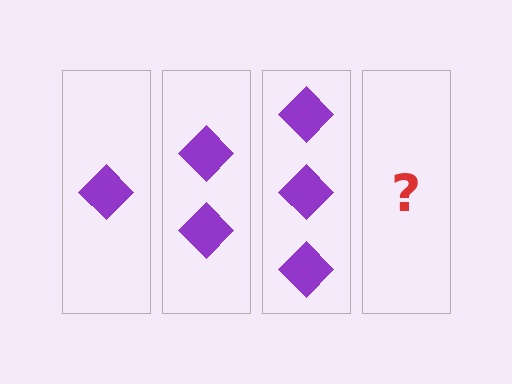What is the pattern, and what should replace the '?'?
The pattern is that each step adds one more diamond. The '?' should be 4 diamonds.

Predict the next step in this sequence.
The next step is 4 diamonds.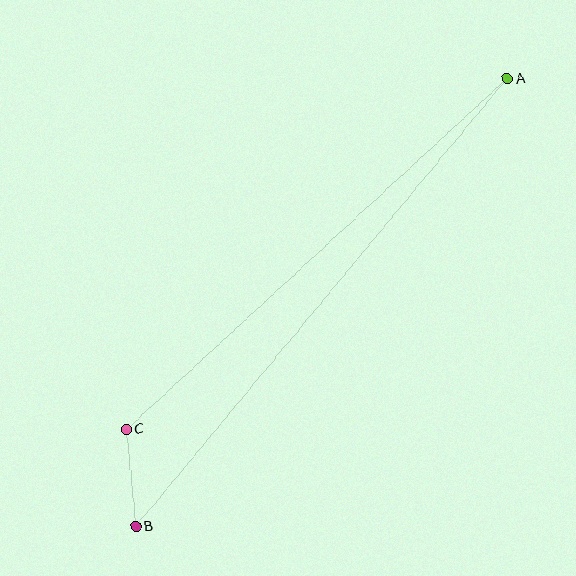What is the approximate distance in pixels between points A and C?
The distance between A and C is approximately 518 pixels.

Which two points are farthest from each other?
Points A and B are farthest from each other.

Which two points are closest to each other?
Points B and C are closest to each other.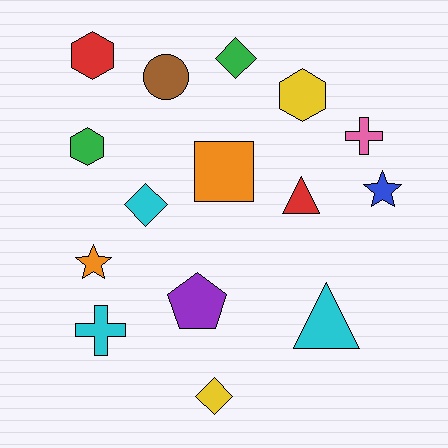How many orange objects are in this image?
There are 2 orange objects.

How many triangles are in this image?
There are 2 triangles.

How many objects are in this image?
There are 15 objects.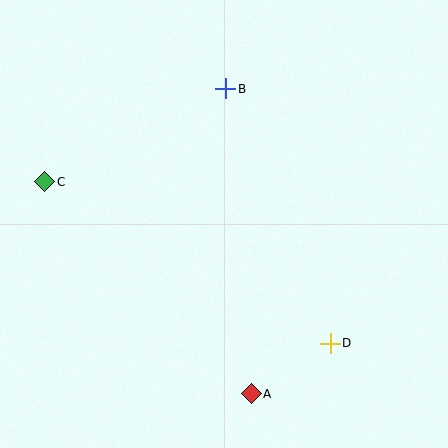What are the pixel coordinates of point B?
Point B is at (226, 89).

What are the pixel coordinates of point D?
Point D is at (330, 343).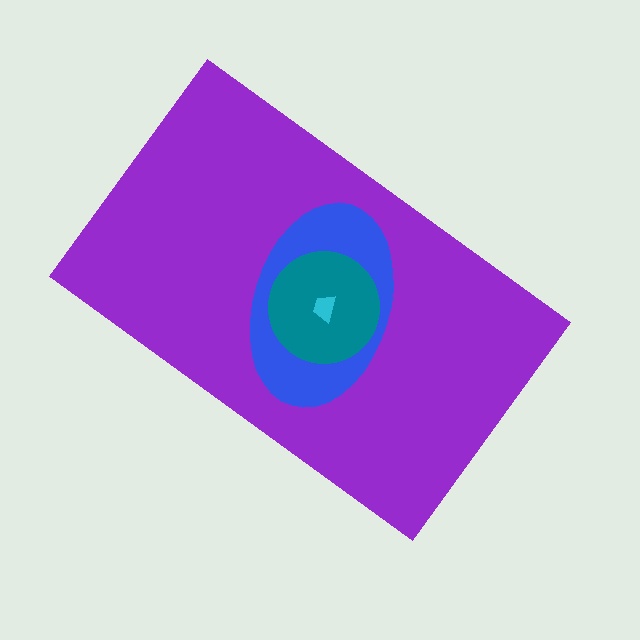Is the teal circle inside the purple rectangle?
Yes.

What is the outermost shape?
The purple rectangle.